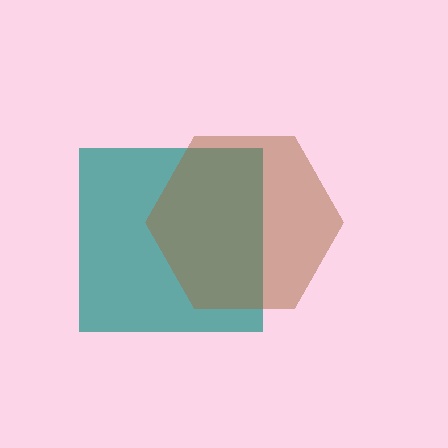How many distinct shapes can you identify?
There are 2 distinct shapes: a teal square, a brown hexagon.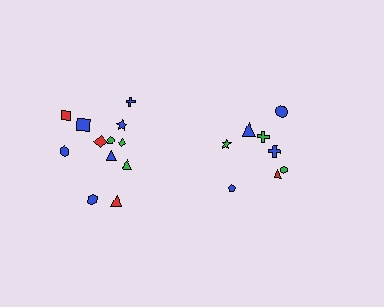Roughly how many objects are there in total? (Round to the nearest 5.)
Roughly 20 objects in total.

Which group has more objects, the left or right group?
The left group.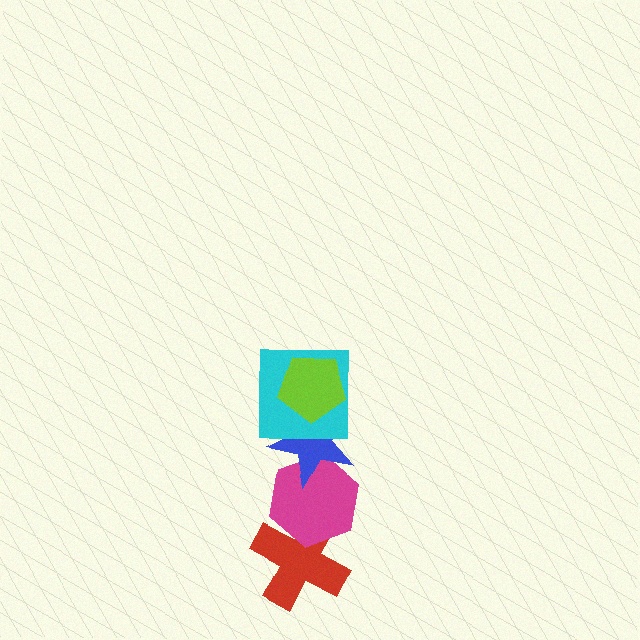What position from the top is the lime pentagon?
The lime pentagon is 1st from the top.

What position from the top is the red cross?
The red cross is 5th from the top.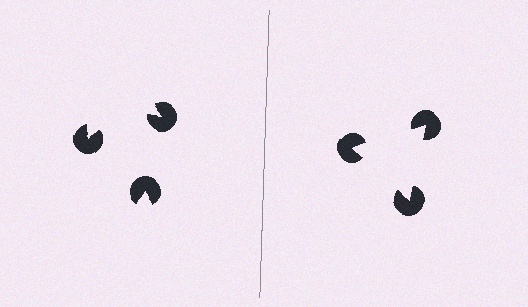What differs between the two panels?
The pac-man discs are positioned identically on both sides; only the wedge orientations differ. On the right they align to a triangle; on the left they are misaligned.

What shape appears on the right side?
An illusory triangle.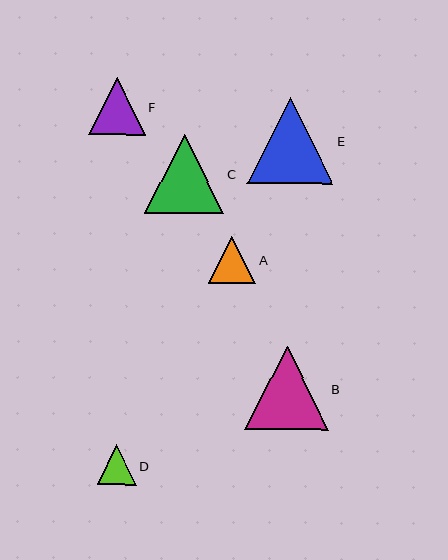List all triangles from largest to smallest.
From largest to smallest: E, B, C, F, A, D.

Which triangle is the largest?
Triangle E is the largest with a size of approximately 87 pixels.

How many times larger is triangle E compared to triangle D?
Triangle E is approximately 2.2 times the size of triangle D.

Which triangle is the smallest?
Triangle D is the smallest with a size of approximately 39 pixels.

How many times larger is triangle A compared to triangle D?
Triangle A is approximately 1.2 times the size of triangle D.